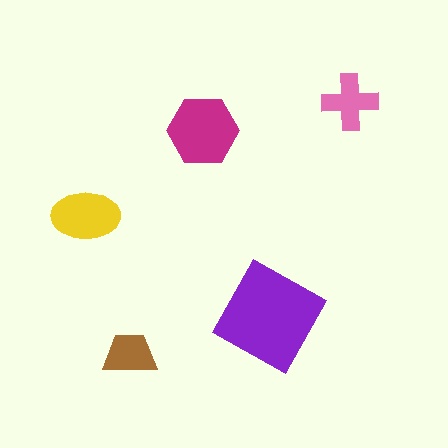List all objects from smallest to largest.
The brown trapezoid, the pink cross, the yellow ellipse, the magenta hexagon, the purple diamond.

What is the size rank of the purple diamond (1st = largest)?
1st.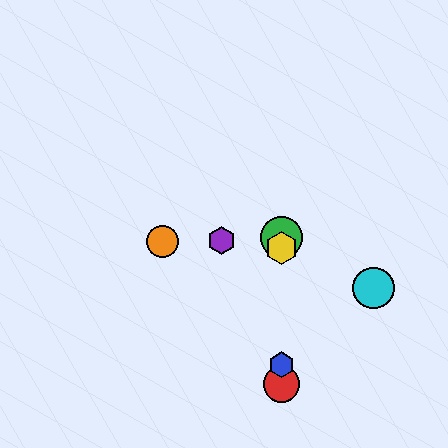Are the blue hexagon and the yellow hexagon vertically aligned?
Yes, both are at x≈281.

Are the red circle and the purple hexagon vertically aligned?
No, the red circle is at x≈281 and the purple hexagon is at x≈221.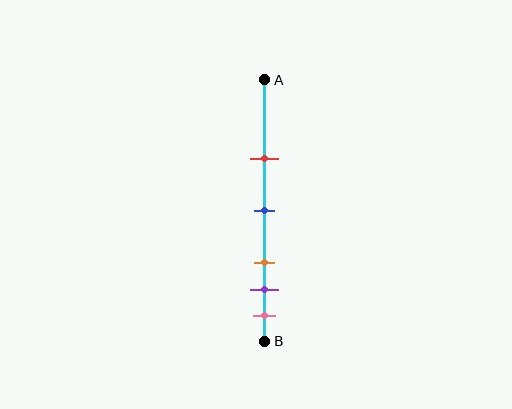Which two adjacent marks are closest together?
The purple and pink marks are the closest adjacent pair.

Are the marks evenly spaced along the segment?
No, the marks are not evenly spaced.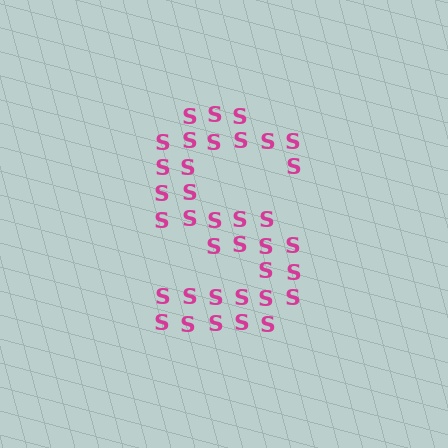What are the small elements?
The small elements are letter S's.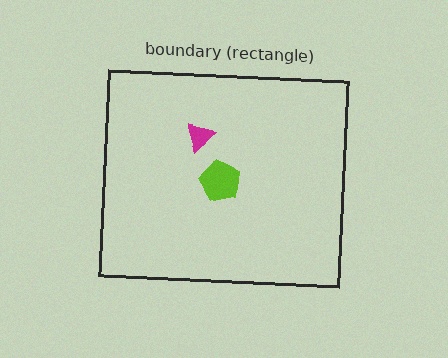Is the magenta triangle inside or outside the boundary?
Inside.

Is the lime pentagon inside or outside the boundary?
Inside.